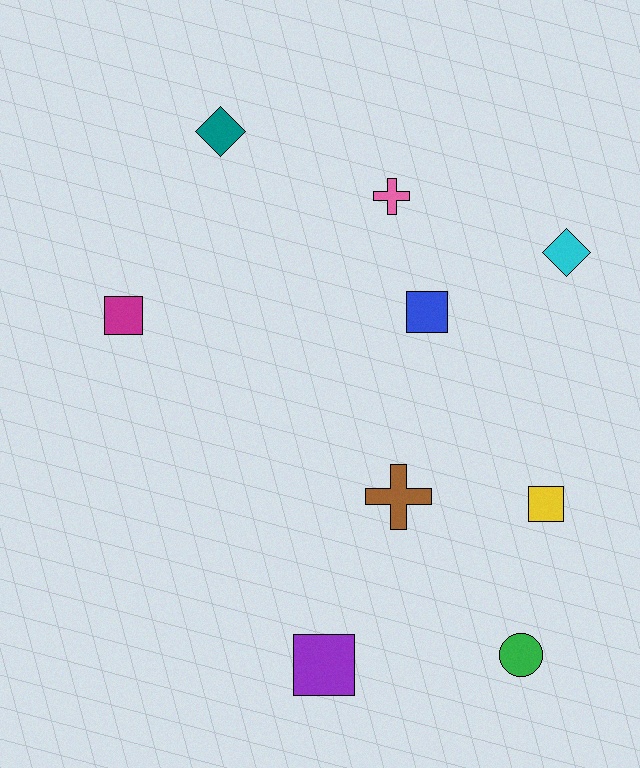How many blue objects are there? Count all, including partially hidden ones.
There is 1 blue object.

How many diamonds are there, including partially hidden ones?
There are 2 diamonds.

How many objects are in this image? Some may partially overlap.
There are 9 objects.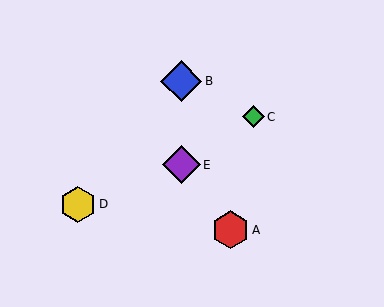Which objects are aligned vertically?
Objects B, E are aligned vertically.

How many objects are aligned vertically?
2 objects (B, E) are aligned vertically.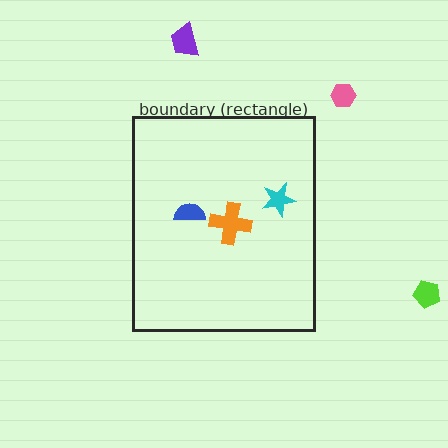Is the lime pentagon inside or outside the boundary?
Outside.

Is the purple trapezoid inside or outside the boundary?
Outside.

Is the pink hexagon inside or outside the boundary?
Outside.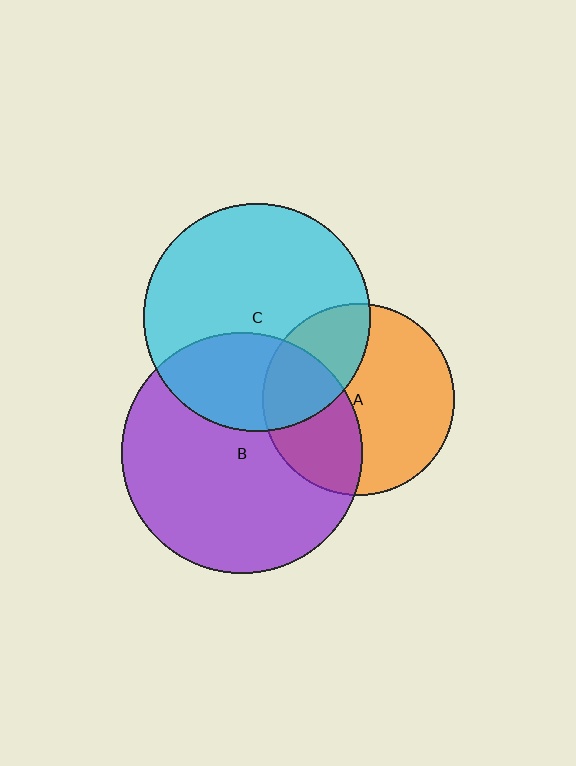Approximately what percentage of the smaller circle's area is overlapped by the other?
Approximately 30%.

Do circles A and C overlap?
Yes.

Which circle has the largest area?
Circle B (purple).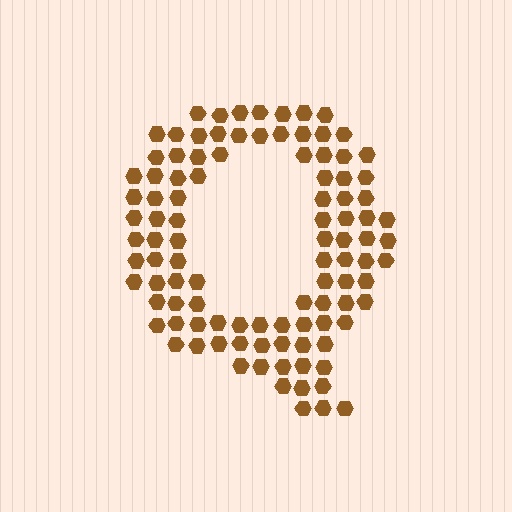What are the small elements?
The small elements are hexagons.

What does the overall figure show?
The overall figure shows the letter Q.